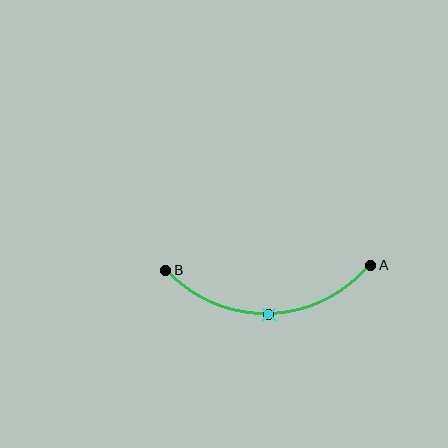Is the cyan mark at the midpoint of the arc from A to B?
Yes. The cyan mark lies on the arc at equal arc-length from both A and B — it is the arc midpoint.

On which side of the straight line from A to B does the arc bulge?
The arc bulges below the straight line connecting A and B.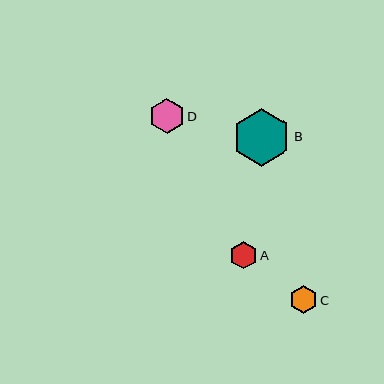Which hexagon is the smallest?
Hexagon A is the smallest with a size of approximately 27 pixels.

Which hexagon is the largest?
Hexagon B is the largest with a size of approximately 58 pixels.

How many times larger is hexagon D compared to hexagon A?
Hexagon D is approximately 1.3 times the size of hexagon A.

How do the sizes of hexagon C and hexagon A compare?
Hexagon C and hexagon A are approximately the same size.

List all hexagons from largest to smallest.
From largest to smallest: B, D, C, A.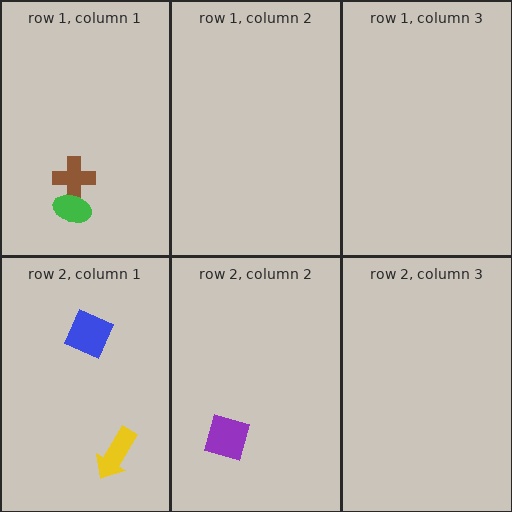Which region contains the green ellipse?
The row 1, column 1 region.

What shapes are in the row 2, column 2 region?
The purple diamond.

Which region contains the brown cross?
The row 1, column 1 region.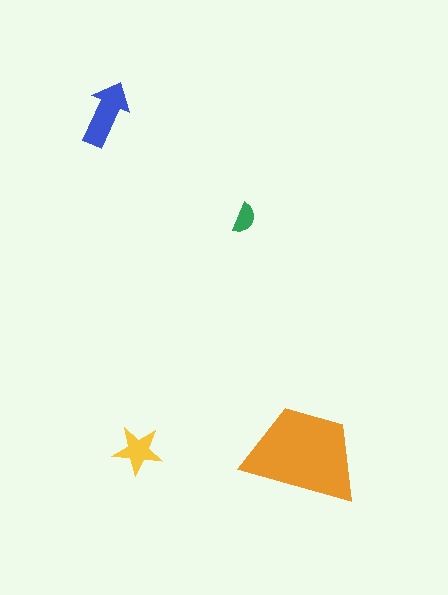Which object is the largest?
The orange trapezoid.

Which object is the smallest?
The green semicircle.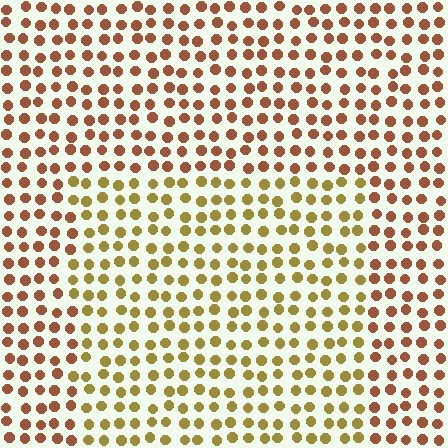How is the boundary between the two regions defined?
The boundary is defined purely by a slight shift in hue (about 36 degrees). Spacing, size, and orientation are identical on both sides.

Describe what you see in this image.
The image is filled with small brown elements in a uniform arrangement. A rectangle-shaped region is visible where the elements are tinted to a slightly different hue, forming a subtle color boundary.